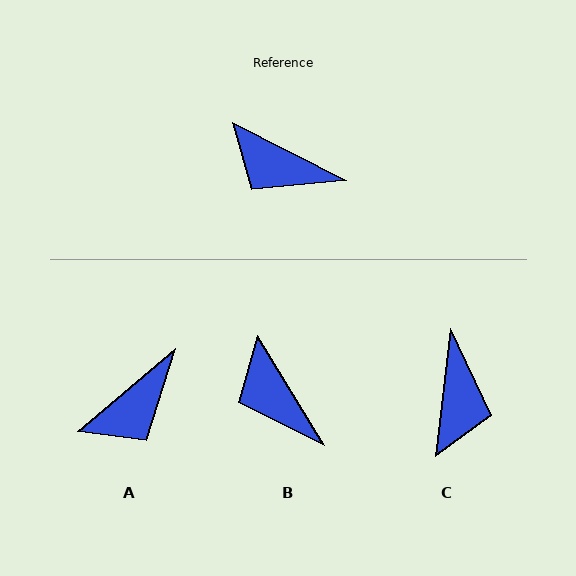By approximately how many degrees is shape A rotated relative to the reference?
Approximately 67 degrees counter-clockwise.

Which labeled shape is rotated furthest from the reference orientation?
C, about 111 degrees away.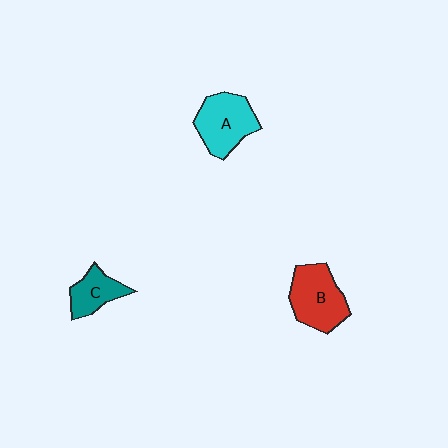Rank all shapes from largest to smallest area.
From largest to smallest: B (red), A (cyan), C (teal).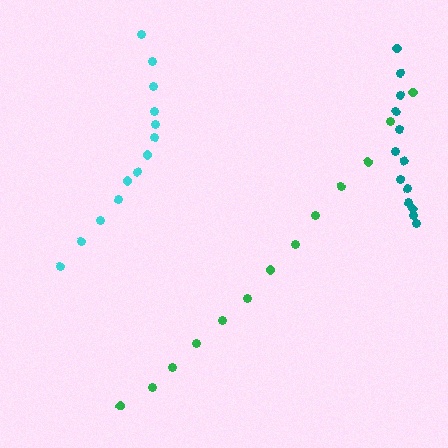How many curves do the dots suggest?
There are 3 distinct paths.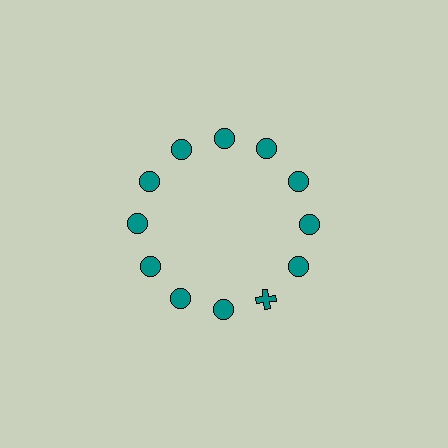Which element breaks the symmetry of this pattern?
The teal cross at roughly the 5 o'clock position breaks the symmetry. All other shapes are teal circles.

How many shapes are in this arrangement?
There are 12 shapes arranged in a ring pattern.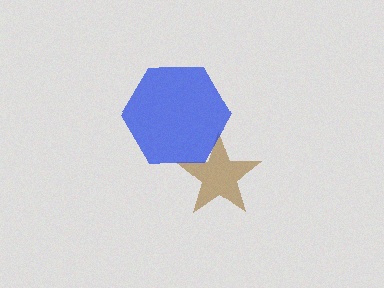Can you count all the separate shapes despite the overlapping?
Yes, there are 2 separate shapes.